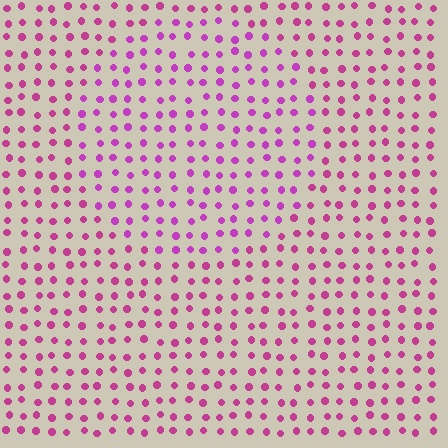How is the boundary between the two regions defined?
The boundary is defined purely by a slight shift in hue (about 21 degrees). Spacing, size, and orientation are identical on both sides.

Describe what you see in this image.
The image is filled with small magenta elements in a uniform arrangement. A circle-shaped region is visible where the elements are tinted to a slightly different hue, forming a subtle color boundary.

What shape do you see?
I see a circle.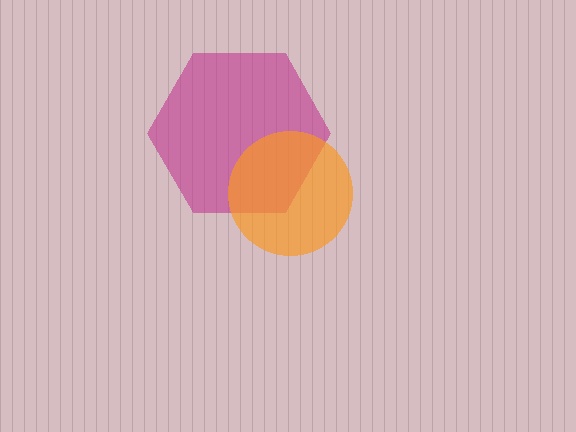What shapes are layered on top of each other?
The layered shapes are: a magenta hexagon, an orange circle.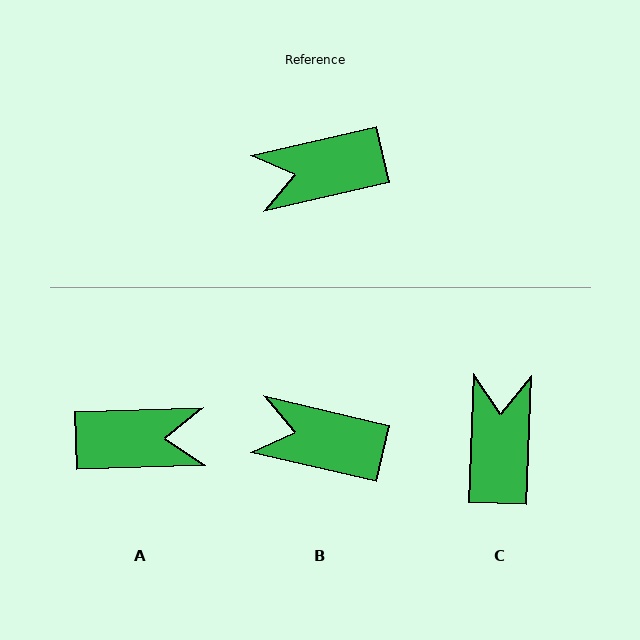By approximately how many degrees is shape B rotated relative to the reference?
Approximately 26 degrees clockwise.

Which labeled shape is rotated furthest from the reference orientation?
A, about 169 degrees away.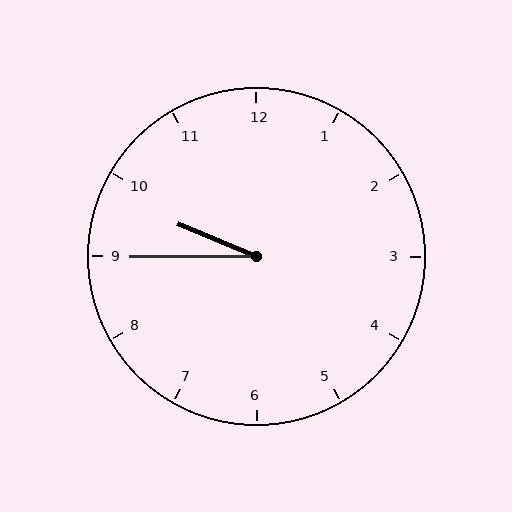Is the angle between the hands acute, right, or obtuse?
It is acute.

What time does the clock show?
9:45.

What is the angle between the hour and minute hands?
Approximately 22 degrees.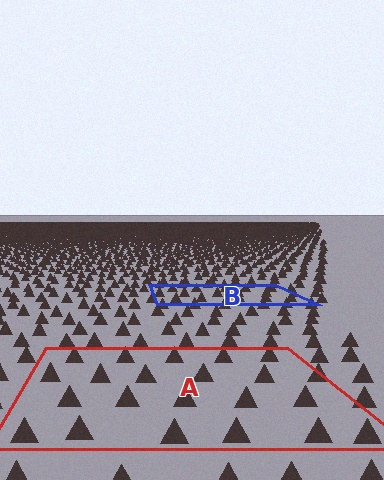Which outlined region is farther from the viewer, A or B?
Region B is farther from the viewer — the texture elements inside it appear smaller and more densely packed.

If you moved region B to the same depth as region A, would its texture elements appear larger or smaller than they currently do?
They would appear larger. At a closer depth, the same texture elements are projected at a bigger on-screen size.